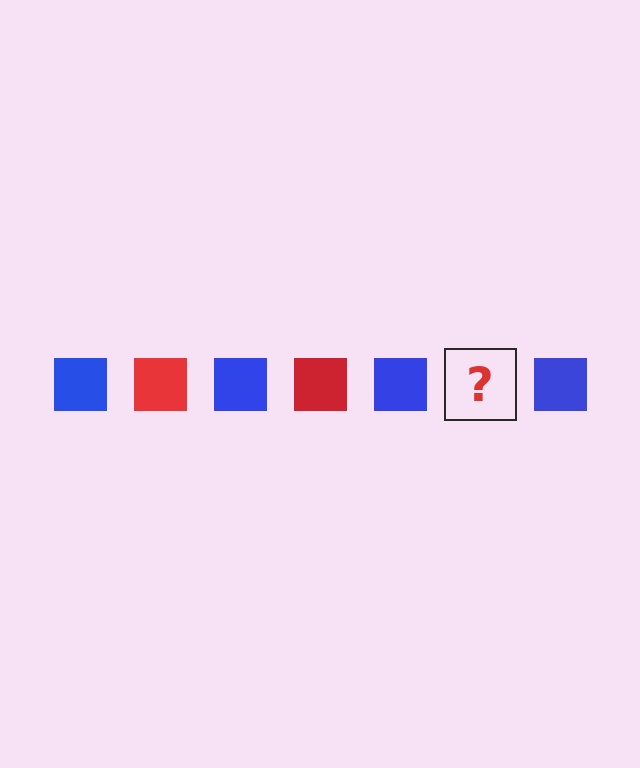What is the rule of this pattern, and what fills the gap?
The rule is that the pattern cycles through blue, red squares. The gap should be filled with a red square.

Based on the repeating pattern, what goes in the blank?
The blank should be a red square.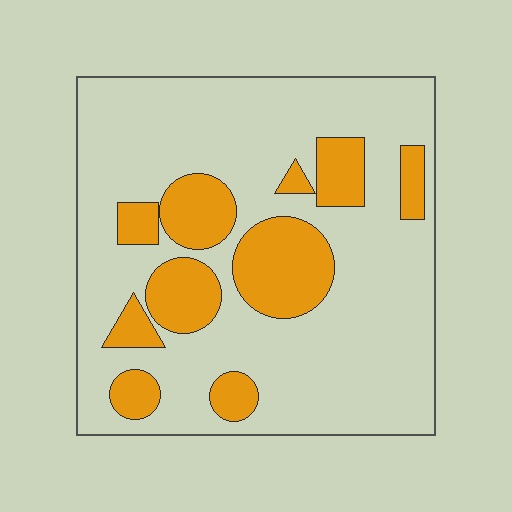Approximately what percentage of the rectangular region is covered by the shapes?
Approximately 25%.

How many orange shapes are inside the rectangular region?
10.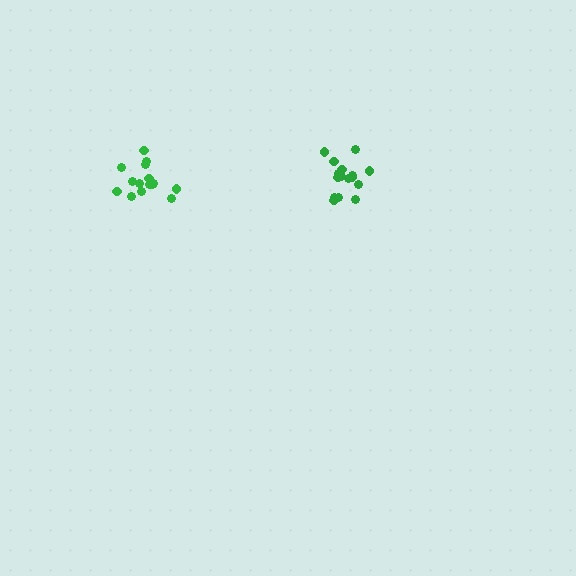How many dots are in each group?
Group 1: 17 dots, Group 2: 15 dots (32 total).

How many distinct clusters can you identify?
There are 2 distinct clusters.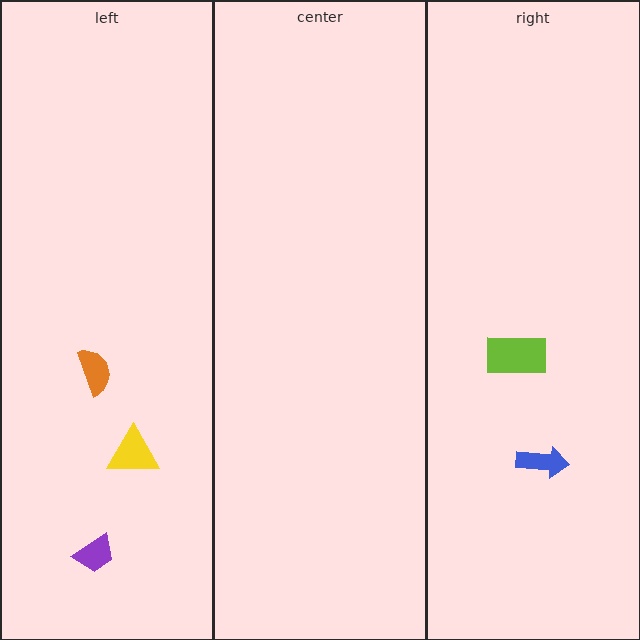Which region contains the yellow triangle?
The left region.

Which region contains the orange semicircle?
The left region.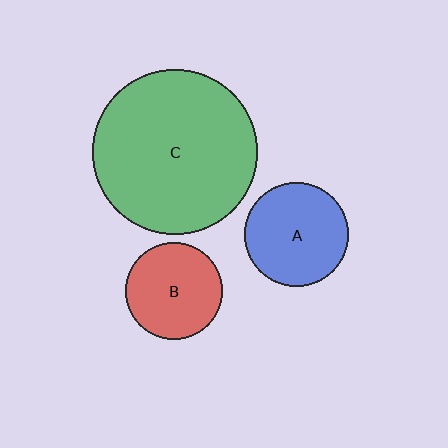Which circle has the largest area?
Circle C (green).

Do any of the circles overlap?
No, none of the circles overlap.